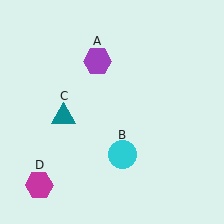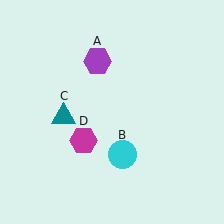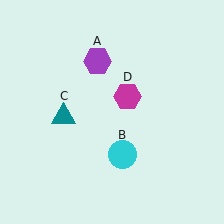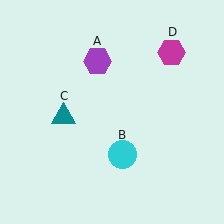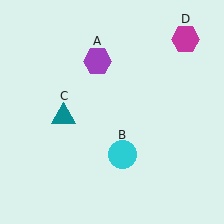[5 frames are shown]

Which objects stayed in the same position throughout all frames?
Purple hexagon (object A) and cyan circle (object B) and teal triangle (object C) remained stationary.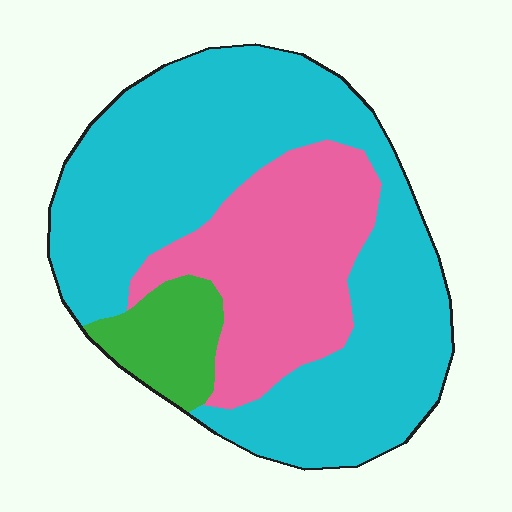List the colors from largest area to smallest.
From largest to smallest: cyan, pink, green.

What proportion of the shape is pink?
Pink covers around 30% of the shape.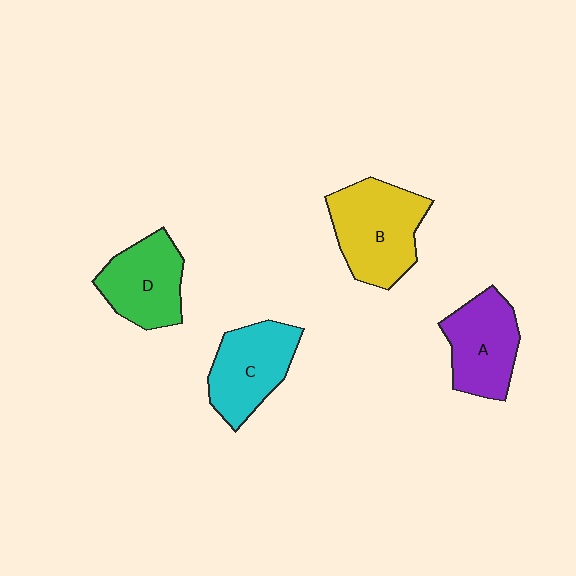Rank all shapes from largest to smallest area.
From largest to smallest: B (yellow), C (cyan), A (purple), D (green).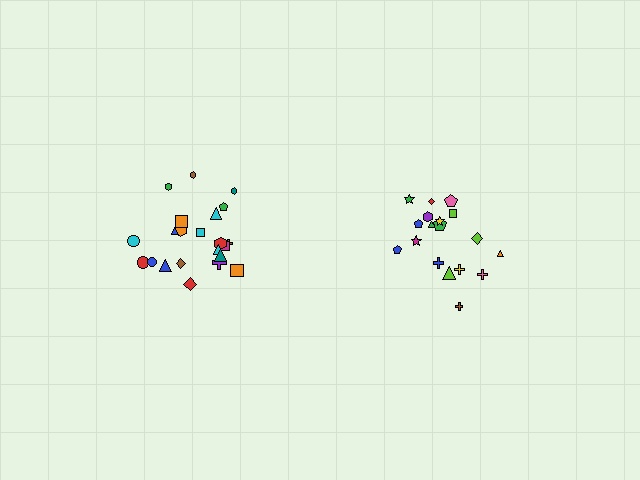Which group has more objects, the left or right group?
The left group.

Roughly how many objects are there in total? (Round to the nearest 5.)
Roughly 40 objects in total.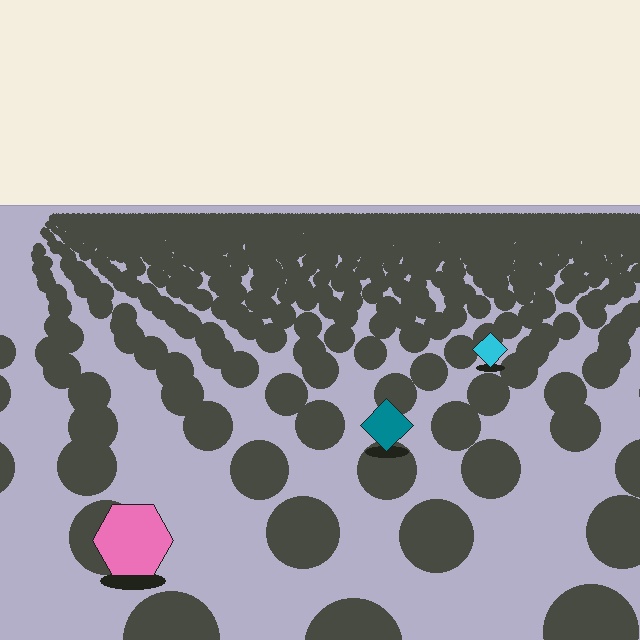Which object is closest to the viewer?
The pink hexagon is closest. The texture marks near it are larger and more spread out.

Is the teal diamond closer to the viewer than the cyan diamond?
Yes. The teal diamond is closer — you can tell from the texture gradient: the ground texture is coarser near it.